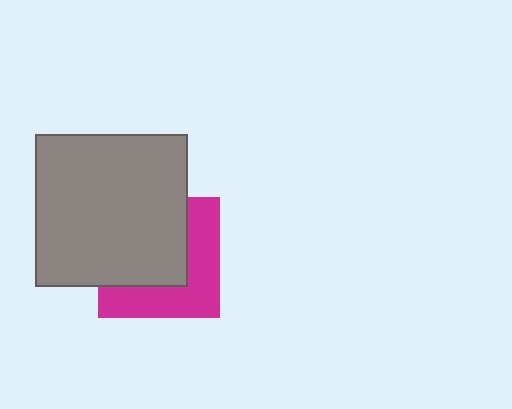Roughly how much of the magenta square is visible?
A small part of it is visible (roughly 45%).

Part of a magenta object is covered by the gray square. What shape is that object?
It is a square.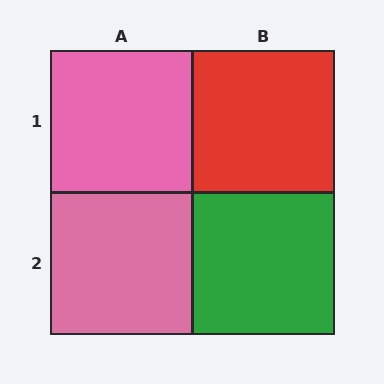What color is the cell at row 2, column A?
Pink.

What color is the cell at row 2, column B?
Green.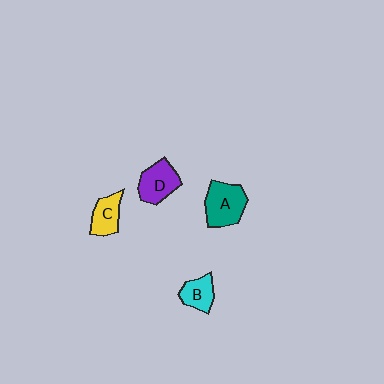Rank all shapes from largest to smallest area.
From largest to smallest: A (teal), D (purple), C (yellow), B (cyan).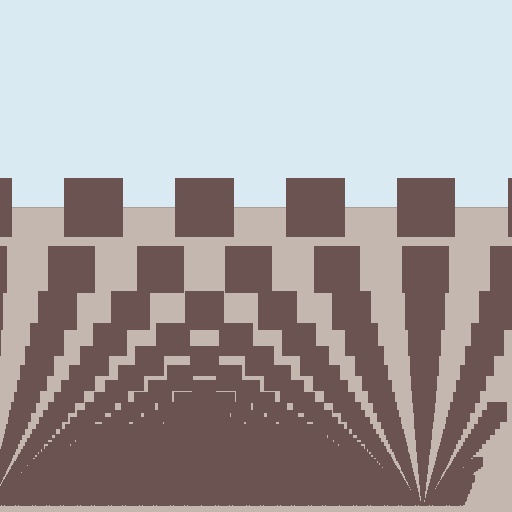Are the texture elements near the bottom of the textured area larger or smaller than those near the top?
Smaller. The gradient is inverted — elements near the bottom are smaller and denser.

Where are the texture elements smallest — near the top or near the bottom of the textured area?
Near the bottom.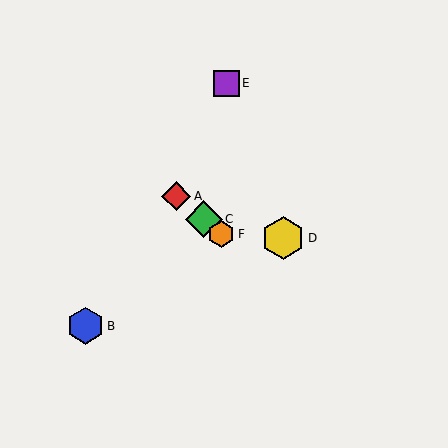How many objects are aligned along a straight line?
3 objects (A, C, F) are aligned along a straight line.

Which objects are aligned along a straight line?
Objects A, C, F are aligned along a straight line.